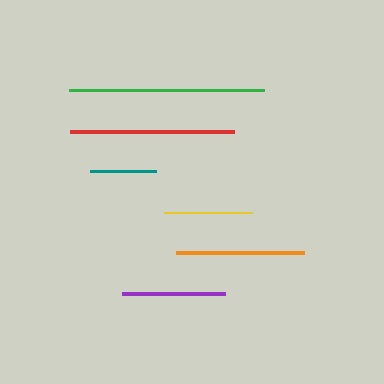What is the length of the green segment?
The green segment is approximately 195 pixels long.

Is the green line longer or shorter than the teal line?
The green line is longer than the teal line.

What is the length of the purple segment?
The purple segment is approximately 103 pixels long.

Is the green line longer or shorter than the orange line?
The green line is longer than the orange line.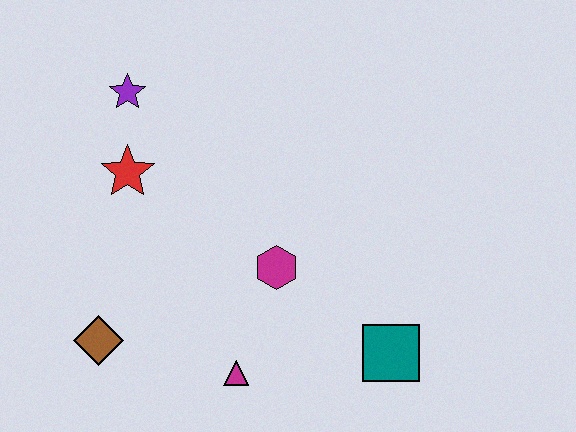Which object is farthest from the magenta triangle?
The purple star is farthest from the magenta triangle.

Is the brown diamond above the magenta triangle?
Yes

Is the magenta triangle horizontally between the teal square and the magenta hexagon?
No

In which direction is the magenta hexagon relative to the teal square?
The magenta hexagon is to the left of the teal square.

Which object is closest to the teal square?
The magenta hexagon is closest to the teal square.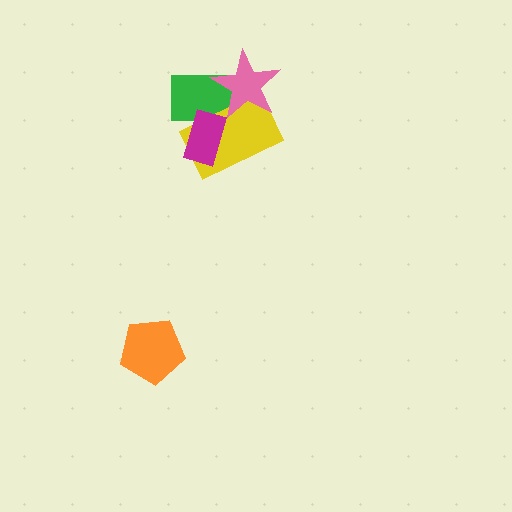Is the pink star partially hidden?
No, no other shape covers it.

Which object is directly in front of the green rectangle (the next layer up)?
The yellow rectangle is directly in front of the green rectangle.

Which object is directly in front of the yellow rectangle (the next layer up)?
The magenta rectangle is directly in front of the yellow rectangle.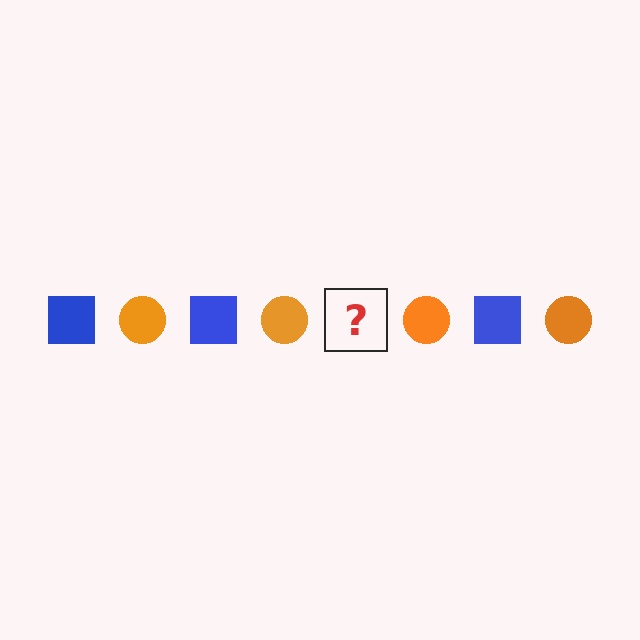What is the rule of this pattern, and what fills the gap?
The rule is that the pattern alternates between blue square and orange circle. The gap should be filled with a blue square.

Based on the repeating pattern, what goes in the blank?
The blank should be a blue square.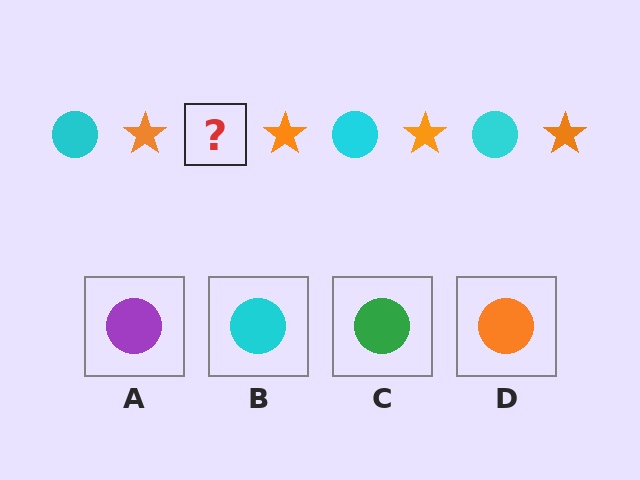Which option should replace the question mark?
Option B.